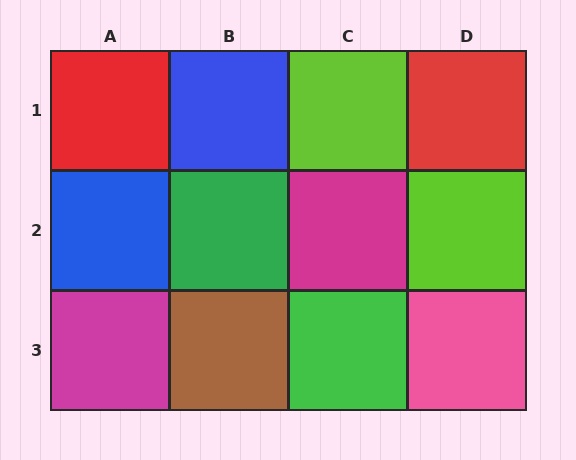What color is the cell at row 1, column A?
Red.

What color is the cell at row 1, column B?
Blue.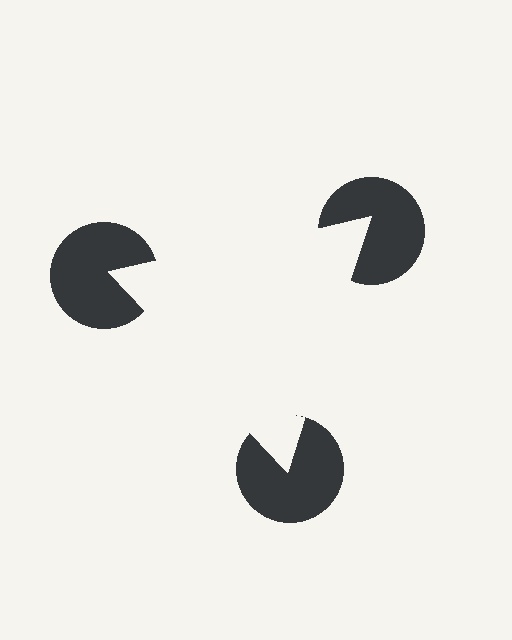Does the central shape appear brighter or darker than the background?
It typically appears slightly brighter than the background, even though no actual brightness change is drawn.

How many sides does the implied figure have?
3 sides.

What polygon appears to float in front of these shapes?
An illusory triangle — its edges are inferred from the aligned wedge cuts in the pac-man discs, not physically drawn.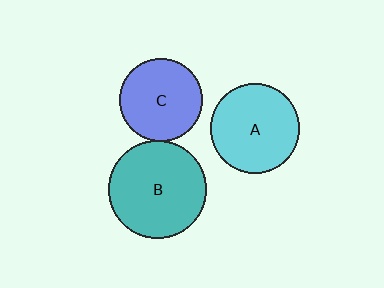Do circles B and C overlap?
Yes.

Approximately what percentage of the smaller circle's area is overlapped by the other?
Approximately 5%.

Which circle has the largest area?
Circle B (teal).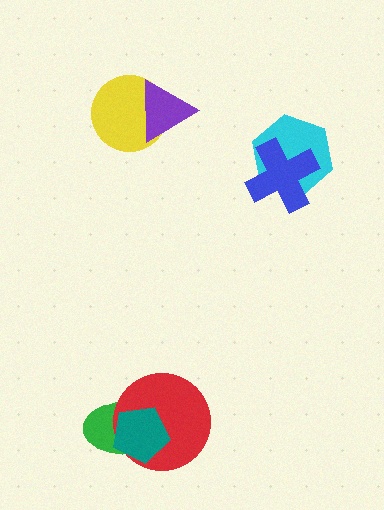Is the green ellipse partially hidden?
Yes, it is partially covered by another shape.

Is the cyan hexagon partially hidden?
Yes, it is partially covered by another shape.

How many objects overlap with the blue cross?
1 object overlaps with the blue cross.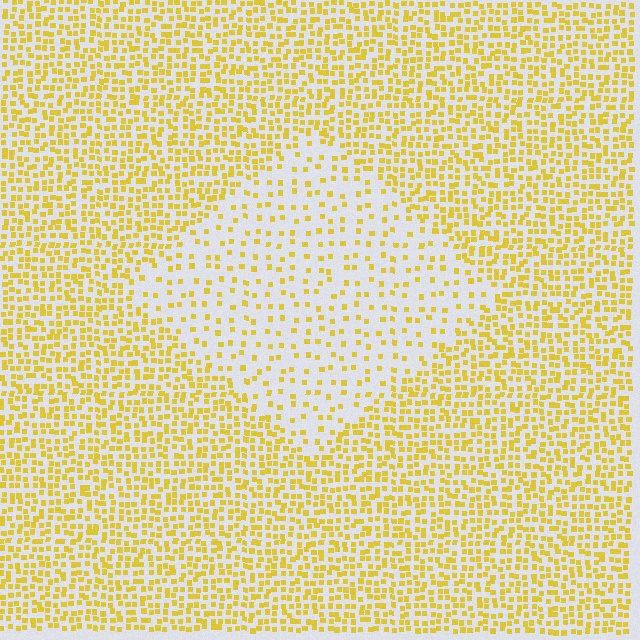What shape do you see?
I see a diamond.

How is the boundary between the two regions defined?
The boundary is defined by a change in element density (approximately 2.6x ratio). All elements are the same color, size, and shape.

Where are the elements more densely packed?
The elements are more densely packed outside the diamond boundary.